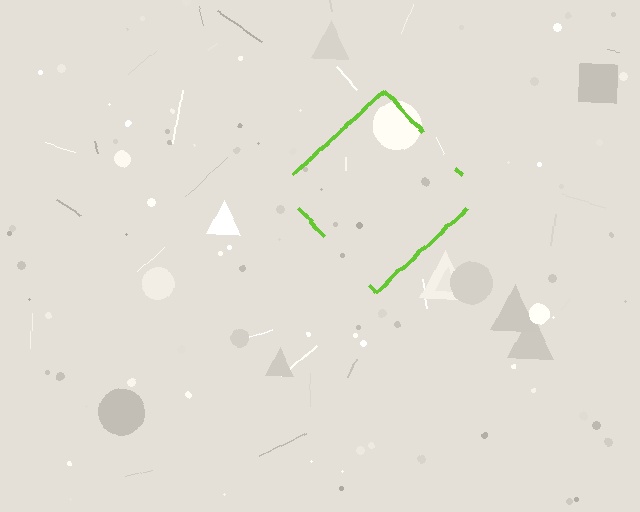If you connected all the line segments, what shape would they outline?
They would outline a diamond.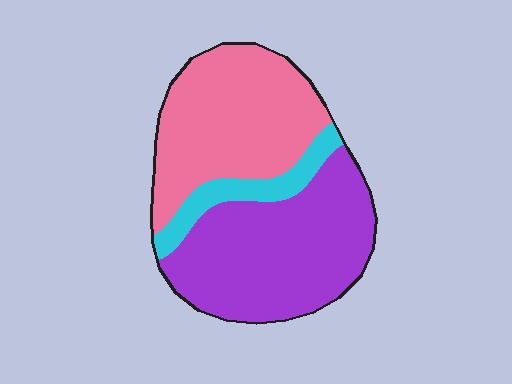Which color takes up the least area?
Cyan, at roughly 10%.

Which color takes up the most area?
Purple, at roughly 50%.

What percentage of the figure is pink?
Pink takes up between a quarter and a half of the figure.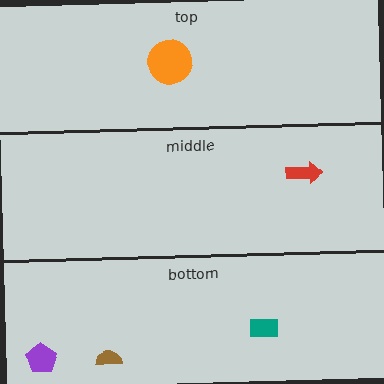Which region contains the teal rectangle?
The bottom region.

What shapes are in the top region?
The orange circle.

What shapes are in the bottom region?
The brown semicircle, the purple pentagon, the teal rectangle.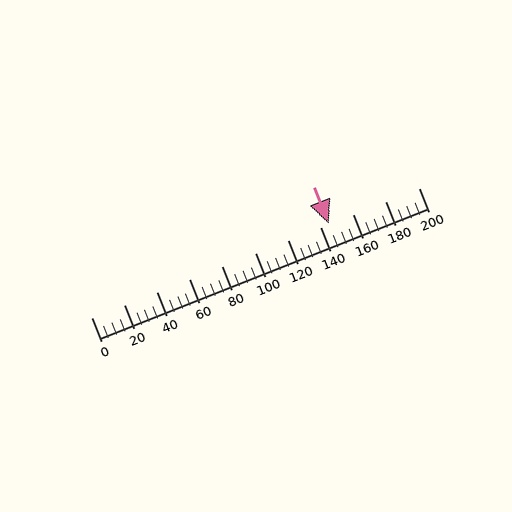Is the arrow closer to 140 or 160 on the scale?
The arrow is closer to 140.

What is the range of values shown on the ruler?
The ruler shows values from 0 to 200.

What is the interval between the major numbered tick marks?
The major tick marks are spaced 20 units apart.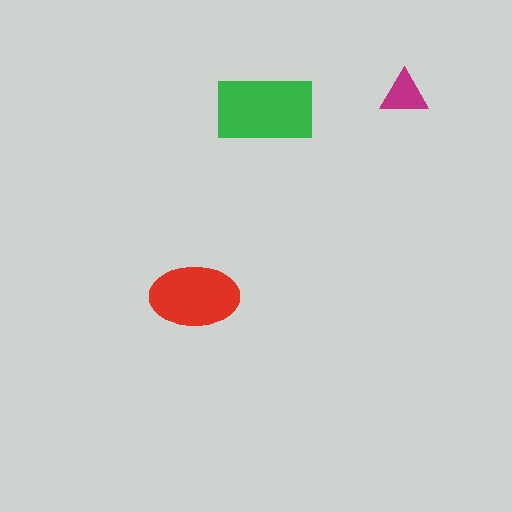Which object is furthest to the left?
The red ellipse is leftmost.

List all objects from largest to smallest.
The green rectangle, the red ellipse, the magenta triangle.